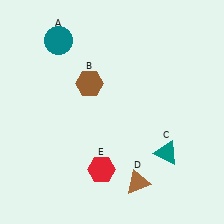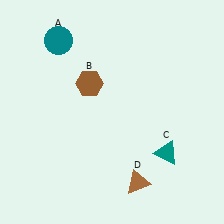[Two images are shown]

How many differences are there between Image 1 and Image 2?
There is 1 difference between the two images.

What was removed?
The red hexagon (E) was removed in Image 2.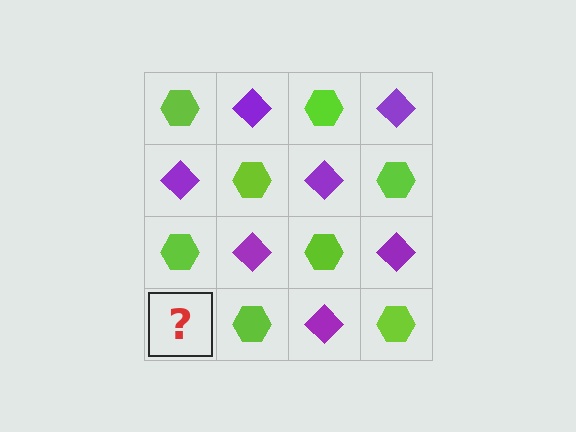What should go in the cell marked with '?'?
The missing cell should contain a purple diamond.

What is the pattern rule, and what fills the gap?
The rule is that it alternates lime hexagon and purple diamond in a checkerboard pattern. The gap should be filled with a purple diamond.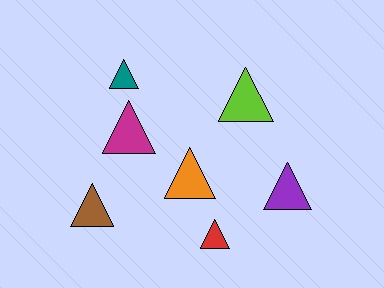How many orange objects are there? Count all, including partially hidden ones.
There is 1 orange object.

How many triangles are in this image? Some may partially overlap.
There are 7 triangles.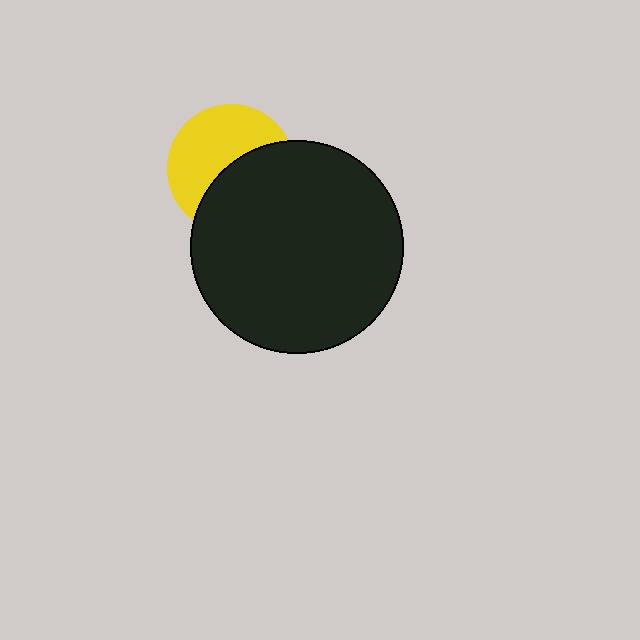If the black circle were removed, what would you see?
You would see the complete yellow circle.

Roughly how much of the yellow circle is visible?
About half of it is visible (roughly 52%).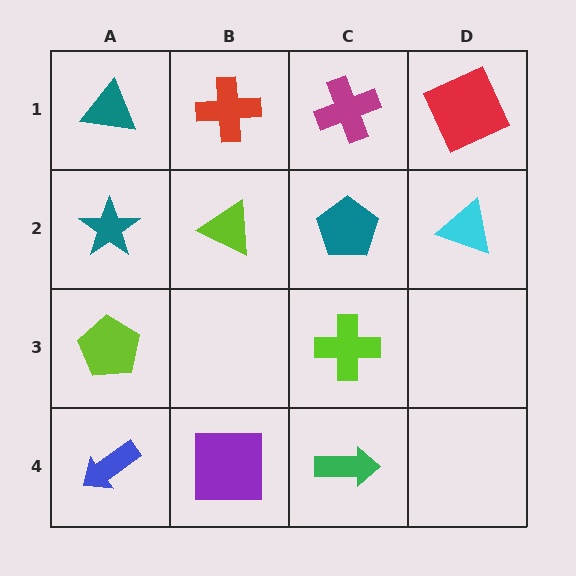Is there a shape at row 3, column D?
No, that cell is empty.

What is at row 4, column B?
A purple square.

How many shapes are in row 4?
3 shapes.